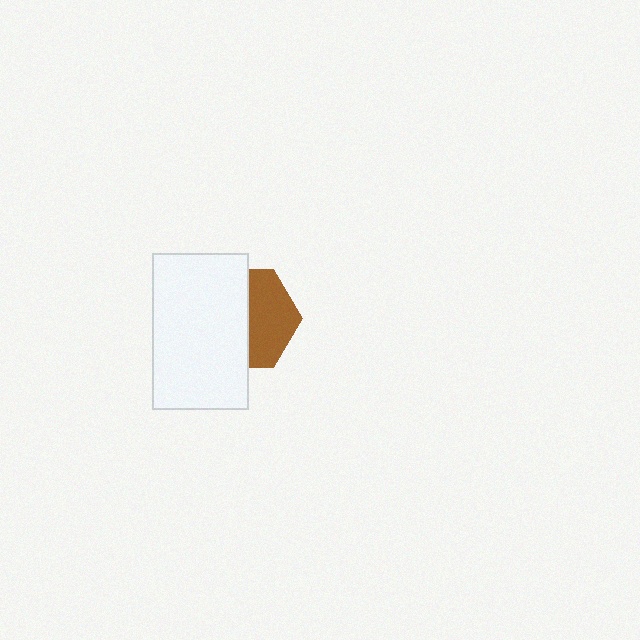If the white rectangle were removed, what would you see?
You would see the complete brown hexagon.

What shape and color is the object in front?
The object in front is a white rectangle.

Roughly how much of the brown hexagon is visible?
About half of it is visible (roughly 45%).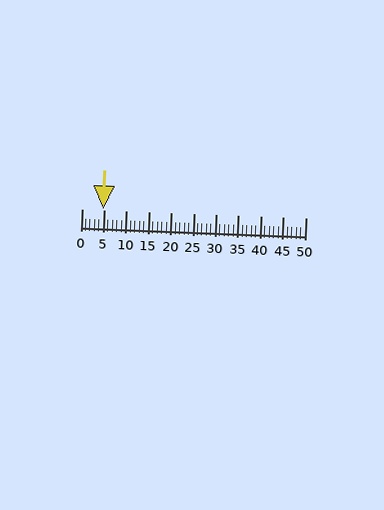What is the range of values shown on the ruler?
The ruler shows values from 0 to 50.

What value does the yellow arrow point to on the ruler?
The yellow arrow points to approximately 5.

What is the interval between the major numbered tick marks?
The major tick marks are spaced 5 units apart.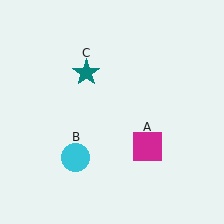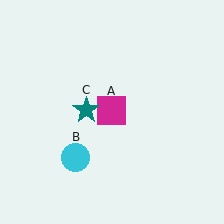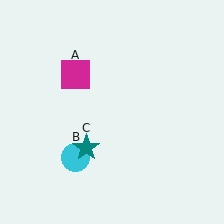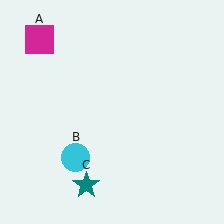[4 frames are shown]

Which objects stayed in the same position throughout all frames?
Cyan circle (object B) remained stationary.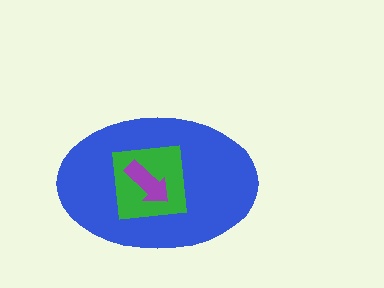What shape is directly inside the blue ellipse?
The green square.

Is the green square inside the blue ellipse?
Yes.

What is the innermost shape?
The purple arrow.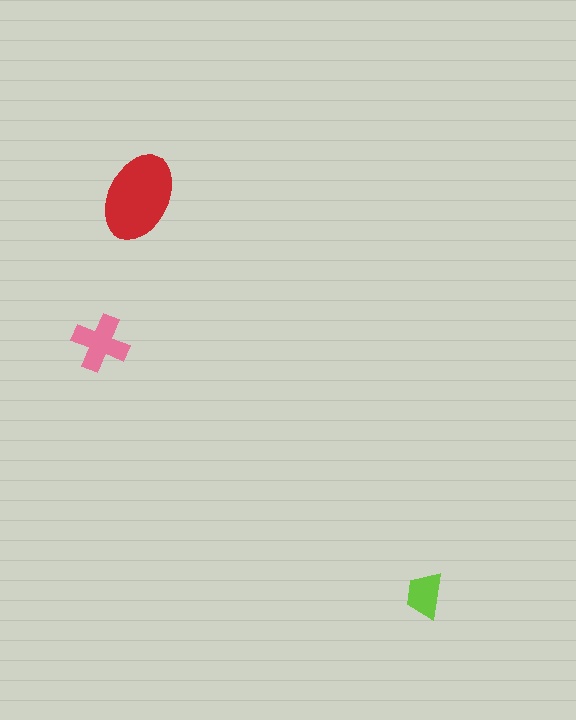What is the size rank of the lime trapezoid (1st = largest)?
3rd.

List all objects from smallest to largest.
The lime trapezoid, the pink cross, the red ellipse.